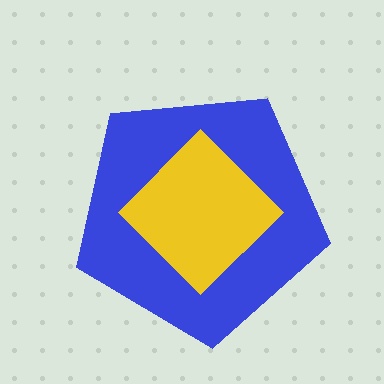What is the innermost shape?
The yellow diamond.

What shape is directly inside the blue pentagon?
The yellow diamond.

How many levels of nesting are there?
2.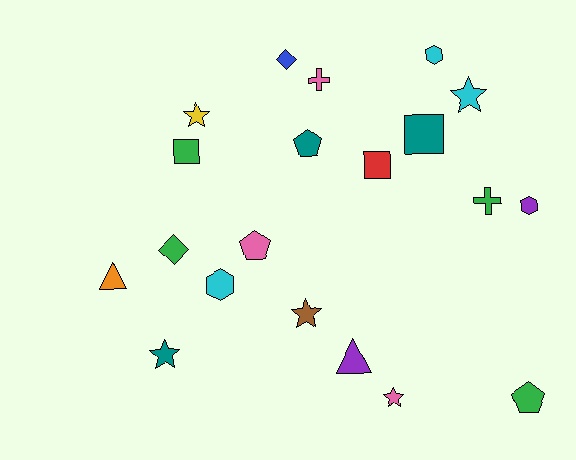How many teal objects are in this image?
There are 3 teal objects.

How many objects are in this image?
There are 20 objects.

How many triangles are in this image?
There are 2 triangles.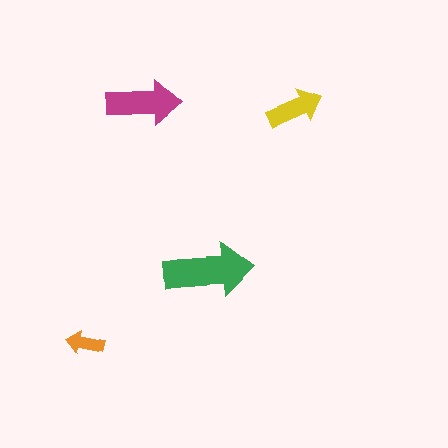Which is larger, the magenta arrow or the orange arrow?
The magenta one.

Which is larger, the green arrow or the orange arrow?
The green one.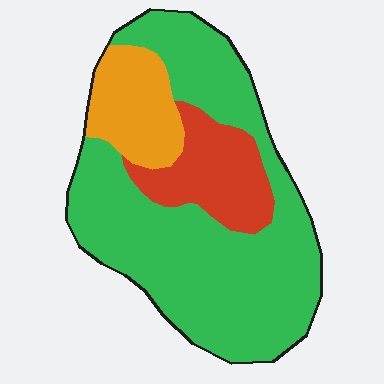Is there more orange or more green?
Green.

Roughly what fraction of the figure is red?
Red takes up less than a quarter of the figure.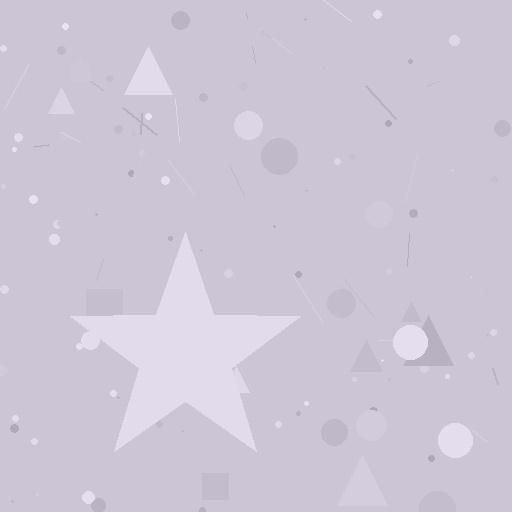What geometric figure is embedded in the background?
A star is embedded in the background.